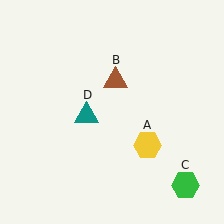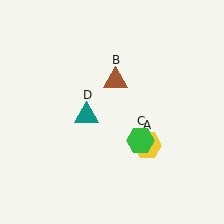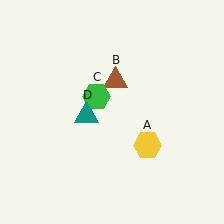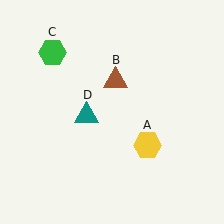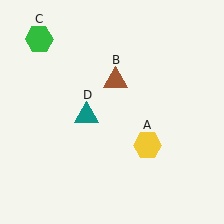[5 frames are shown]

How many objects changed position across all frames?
1 object changed position: green hexagon (object C).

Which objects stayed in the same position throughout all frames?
Yellow hexagon (object A) and brown triangle (object B) and teal triangle (object D) remained stationary.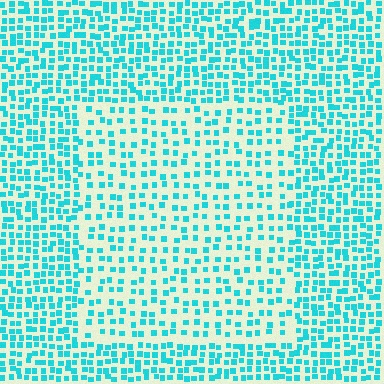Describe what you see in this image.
The image contains small cyan elements arranged at two different densities. A rectangle-shaped region is visible where the elements are less densely packed than the surrounding area.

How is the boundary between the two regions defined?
The boundary is defined by a change in element density (approximately 1.8x ratio). All elements are the same color, size, and shape.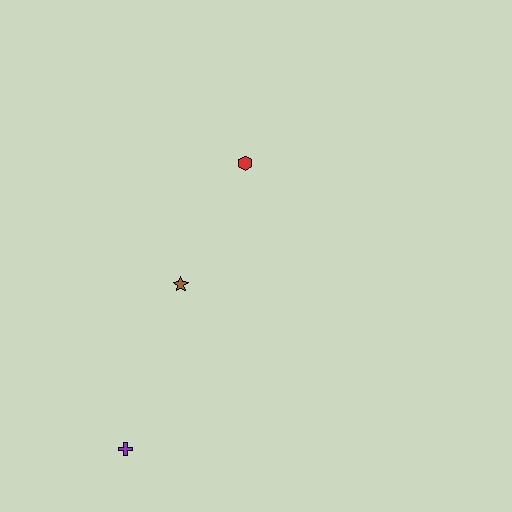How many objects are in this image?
There are 3 objects.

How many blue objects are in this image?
There are no blue objects.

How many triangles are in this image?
There are no triangles.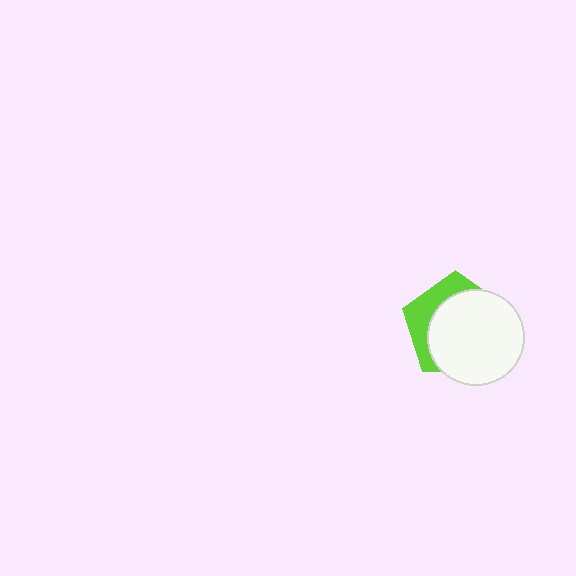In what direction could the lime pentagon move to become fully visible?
The lime pentagon could move toward the upper-left. That would shift it out from behind the white circle entirely.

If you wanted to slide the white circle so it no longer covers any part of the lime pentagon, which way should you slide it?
Slide it toward the lower-right — that is the most direct way to separate the two shapes.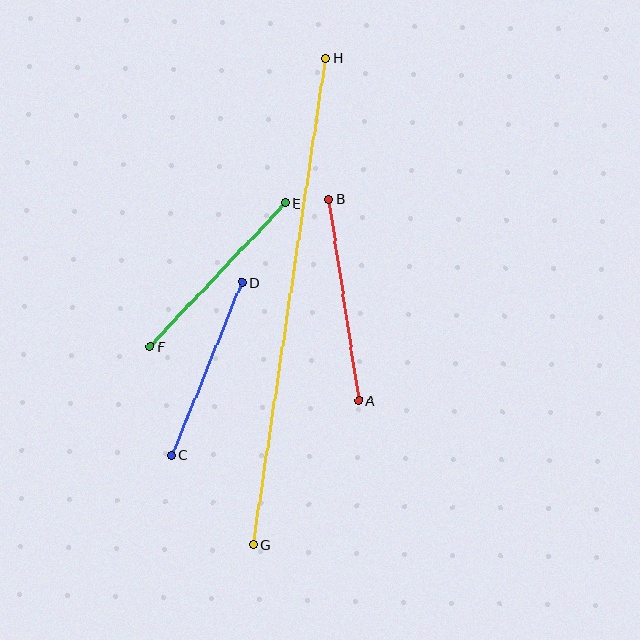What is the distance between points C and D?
The distance is approximately 187 pixels.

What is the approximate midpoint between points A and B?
The midpoint is at approximately (344, 300) pixels.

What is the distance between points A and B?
The distance is approximately 203 pixels.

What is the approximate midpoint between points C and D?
The midpoint is at approximately (207, 369) pixels.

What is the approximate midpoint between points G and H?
The midpoint is at approximately (289, 301) pixels.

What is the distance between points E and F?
The distance is approximately 197 pixels.